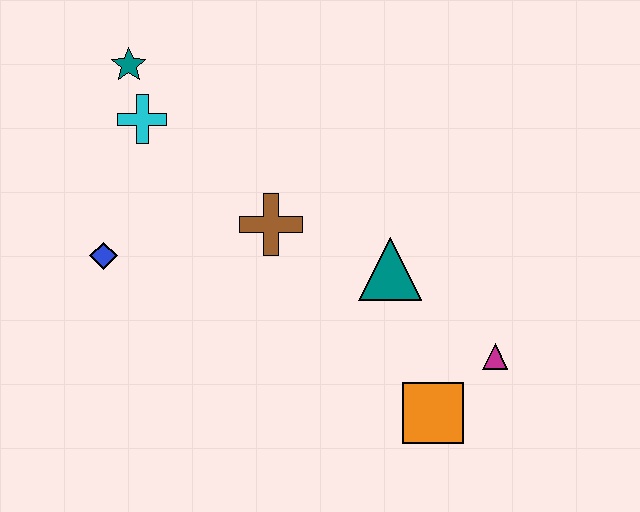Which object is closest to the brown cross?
The teal triangle is closest to the brown cross.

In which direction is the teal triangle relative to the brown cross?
The teal triangle is to the right of the brown cross.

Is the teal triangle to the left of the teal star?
No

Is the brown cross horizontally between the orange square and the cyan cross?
Yes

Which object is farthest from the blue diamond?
The magenta triangle is farthest from the blue diamond.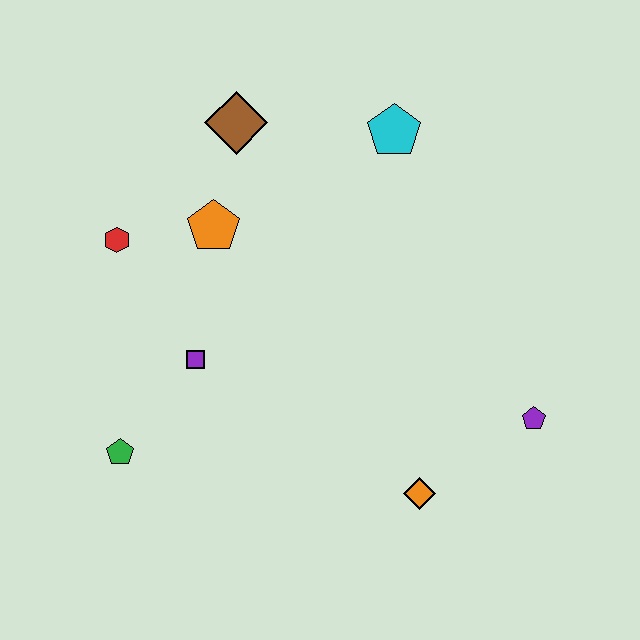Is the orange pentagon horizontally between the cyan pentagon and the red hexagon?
Yes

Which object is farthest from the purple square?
The purple pentagon is farthest from the purple square.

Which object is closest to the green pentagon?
The purple square is closest to the green pentagon.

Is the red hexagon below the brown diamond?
Yes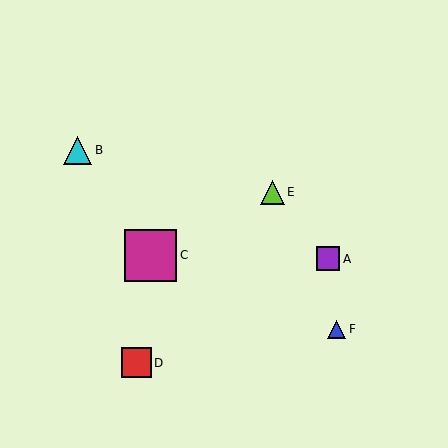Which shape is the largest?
The magenta square (labeled C) is the largest.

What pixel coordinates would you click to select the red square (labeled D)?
Click at (137, 363) to select the red square D.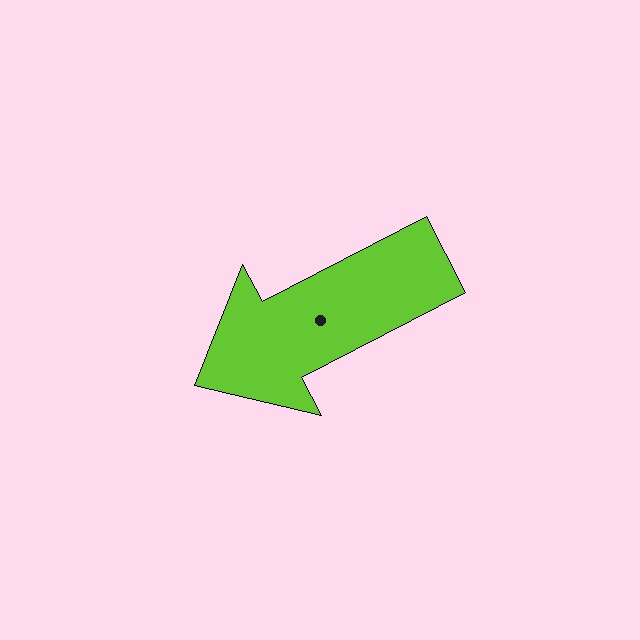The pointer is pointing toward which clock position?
Roughly 8 o'clock.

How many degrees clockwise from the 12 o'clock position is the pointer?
Approximately 243 degrees.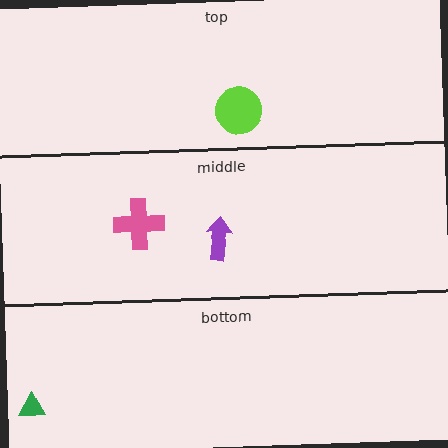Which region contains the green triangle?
The bottom region.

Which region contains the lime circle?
The top region.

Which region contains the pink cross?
The middle region.